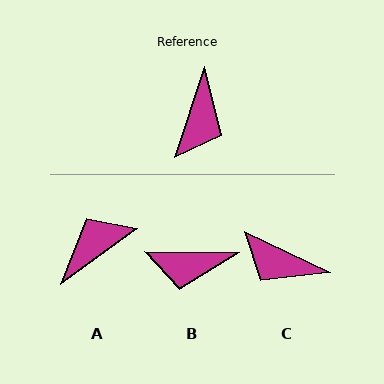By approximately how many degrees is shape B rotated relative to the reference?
Approximately 72 degrees clockwise.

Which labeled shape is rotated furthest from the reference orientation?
A, about 145 degrees away.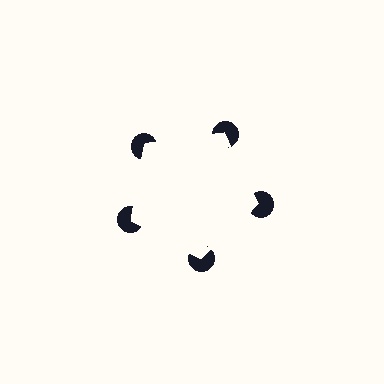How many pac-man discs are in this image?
There are 5 — one at each vertex of the illusory pentagon.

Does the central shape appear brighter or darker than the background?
It typically appears slightly brighter than the background, even though no actual brightness change is drawn.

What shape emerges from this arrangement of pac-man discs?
An illusory pentagon — its edges are inferred from the aligned wedge cuts in the pac-man discs, not physically drawn.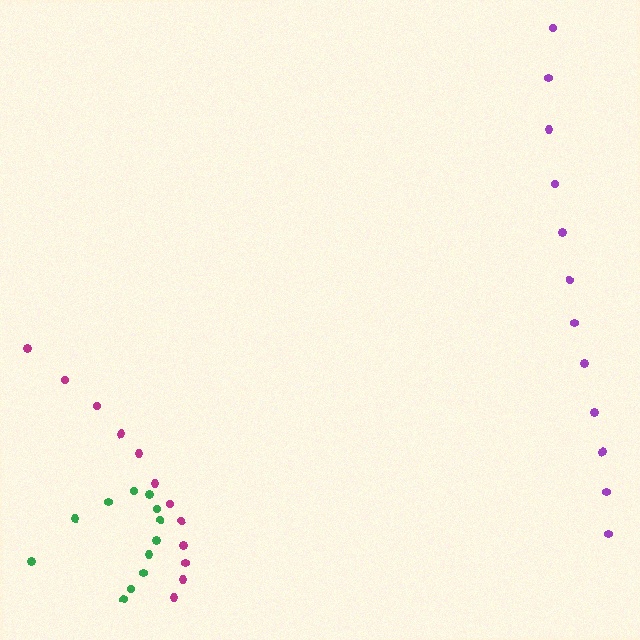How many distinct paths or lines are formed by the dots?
There are 3 distinct paths.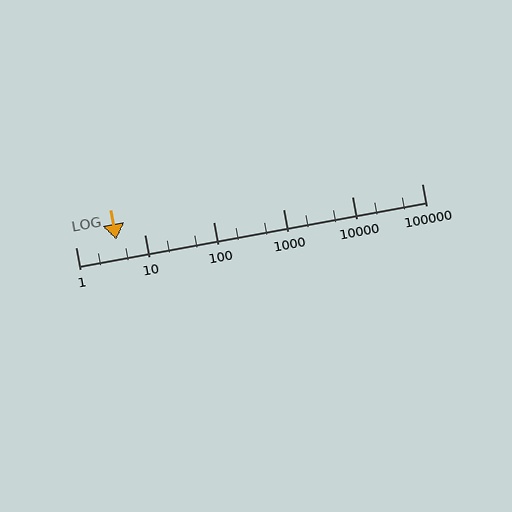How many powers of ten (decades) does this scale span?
The scale spans 5 decades, from 1 to 100000.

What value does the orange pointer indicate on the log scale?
The pointer indicates approximately 3.9.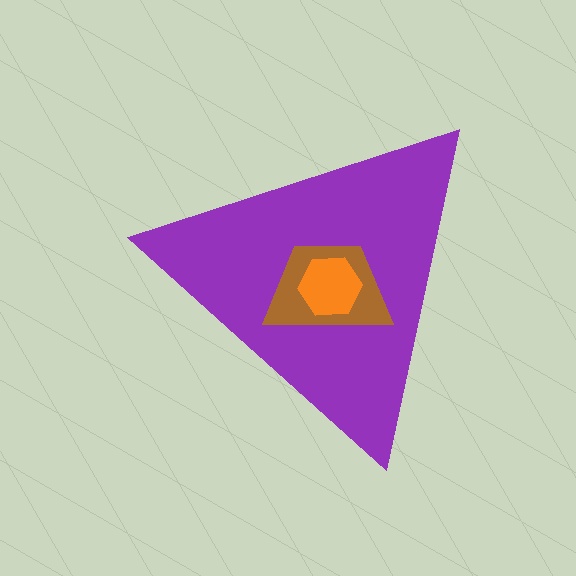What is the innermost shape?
The orange hexagon.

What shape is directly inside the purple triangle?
The brown trapezoid.